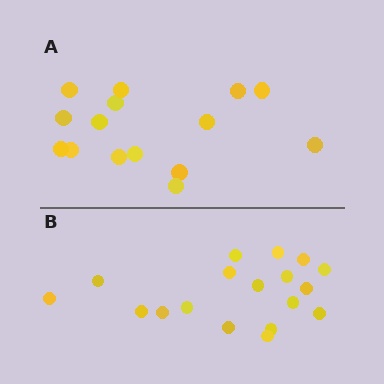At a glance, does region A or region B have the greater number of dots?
Region B (the bottom region) has more dots.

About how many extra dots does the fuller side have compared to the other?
Region B has just a few more — roughly 2 or 3 more dots than region A.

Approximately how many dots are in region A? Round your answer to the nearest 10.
About 20 dots. (The exact count is 15, which rounds to 20.)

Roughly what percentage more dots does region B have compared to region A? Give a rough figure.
About 20% more.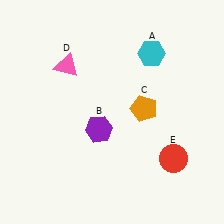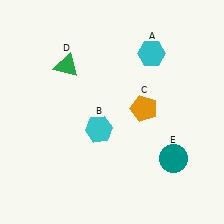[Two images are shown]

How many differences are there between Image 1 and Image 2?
There are 3 differences between the two images.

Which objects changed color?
B changed from purple to cyan. D changed from pink to green. E changed from red to teal.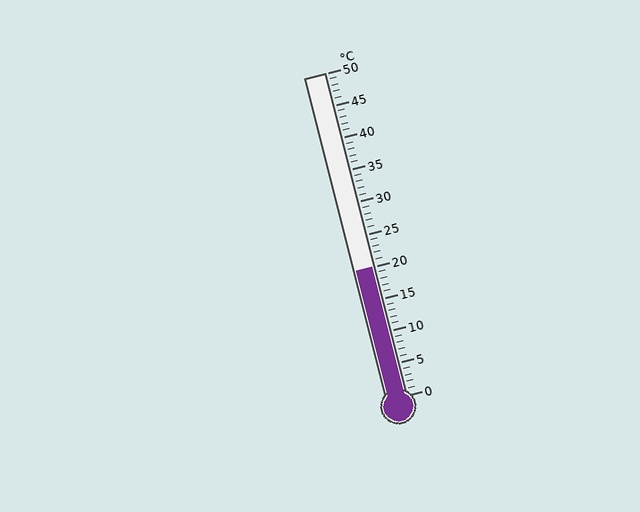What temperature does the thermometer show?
The thermometer shows approximately 20°C.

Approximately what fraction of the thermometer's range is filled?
The thermometer is filled to approximately 40% of its range.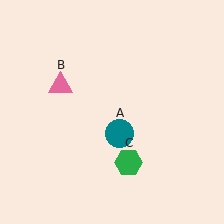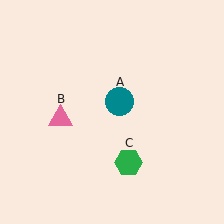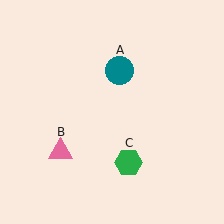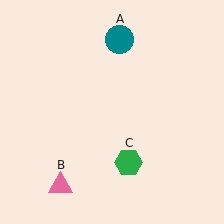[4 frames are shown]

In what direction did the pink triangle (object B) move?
The pink triangle (object B) moved down.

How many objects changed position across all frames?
2 objects changed position: teal circle (object A), pink triangle (object B).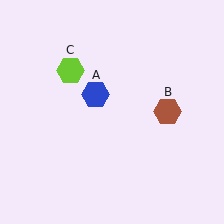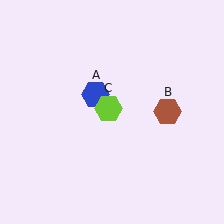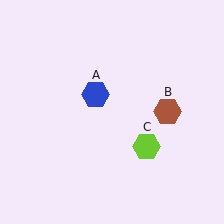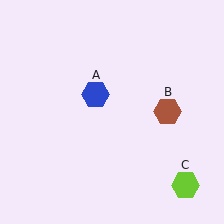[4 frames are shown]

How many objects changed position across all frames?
1 object changed position: lime hexagon (object C).